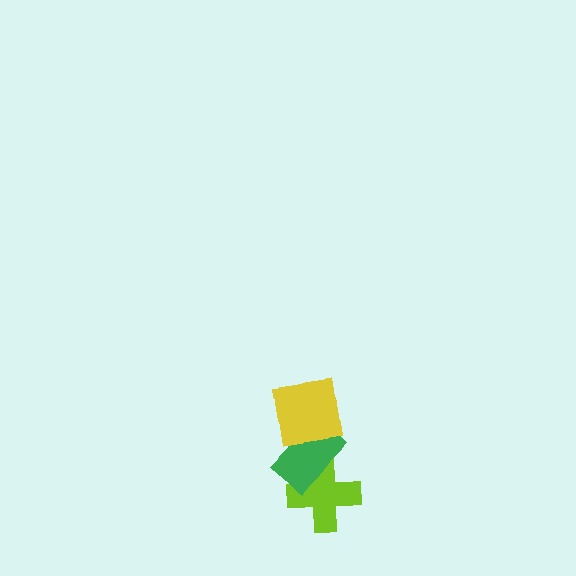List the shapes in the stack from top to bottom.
From top to bottom: the yellow square, the green rectangle, the lime cross.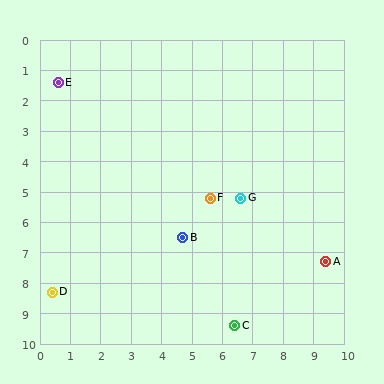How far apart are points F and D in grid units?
Points F and D are about 6.1 grid units apart.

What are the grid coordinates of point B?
Point B is at approximately (4.7, 6.5).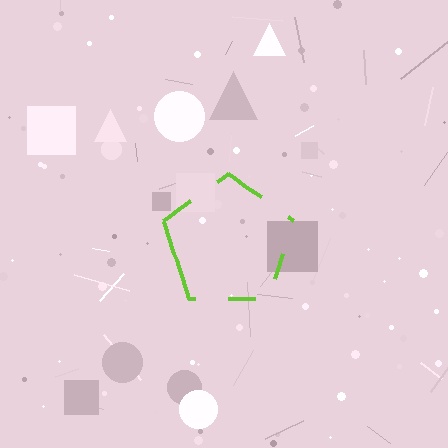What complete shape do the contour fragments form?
The contour fragments form a pentagon.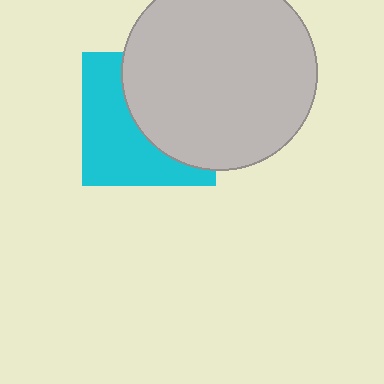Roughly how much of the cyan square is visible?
About half of it is visible (roughly 49%).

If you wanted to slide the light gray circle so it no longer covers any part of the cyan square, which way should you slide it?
Slide it right — that is the most direct way to separate the two shapes.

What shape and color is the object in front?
The object in front is a light gray circle.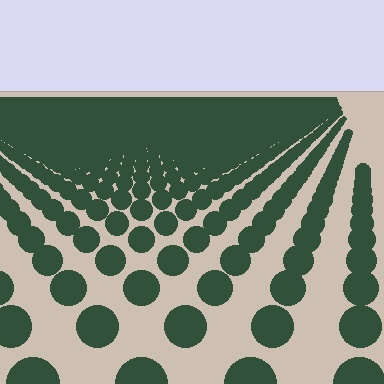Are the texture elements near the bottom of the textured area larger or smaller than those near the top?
Larger. Near the bottom, elements are closer to the viewer and appear at a bigger on-screen size.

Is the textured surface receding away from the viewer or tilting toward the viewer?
The surface is receding away from the viewer. Texture elements get smaller and denser toward the top.